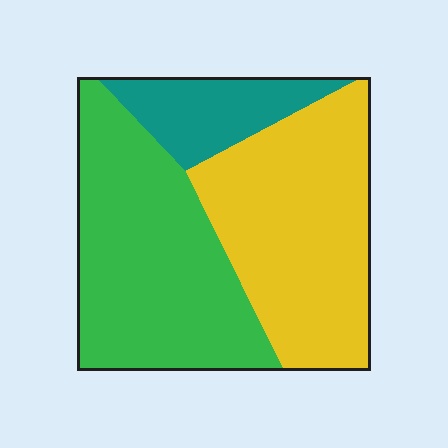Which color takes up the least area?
Teal, at roughly 15%.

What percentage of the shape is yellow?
Yellow covers around 40% of the shape.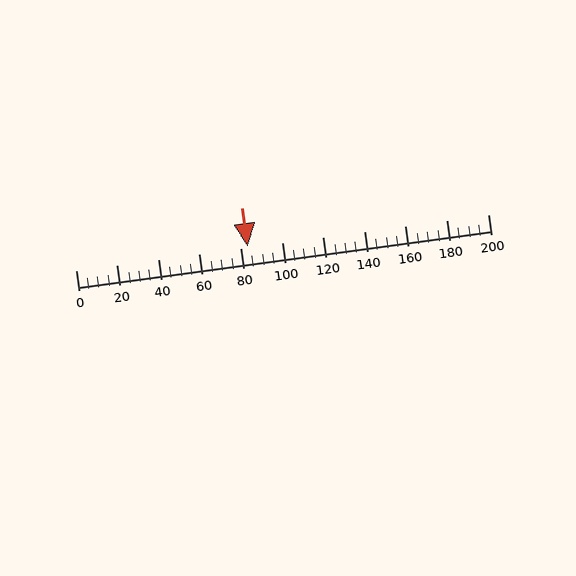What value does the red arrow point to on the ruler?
The red arrow points to approximately 83.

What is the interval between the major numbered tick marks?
The major tick marks are spaced 20 units apart.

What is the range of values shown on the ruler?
The ruler shows values from 0 to 200.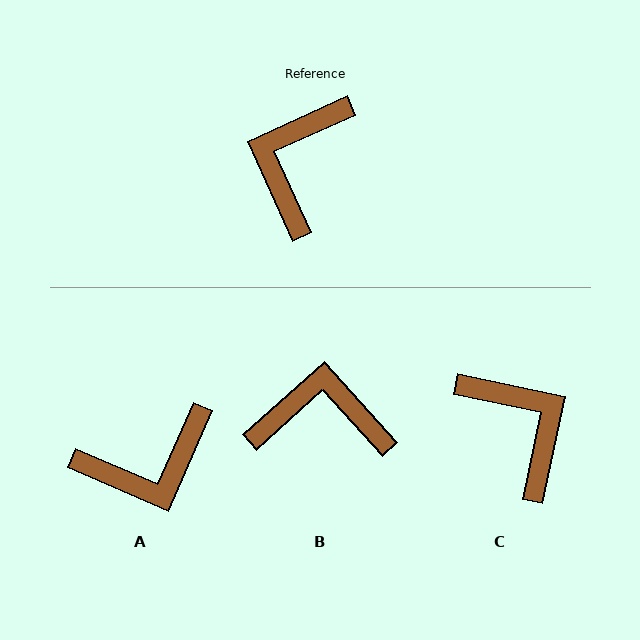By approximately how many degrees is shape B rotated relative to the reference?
Approximately 72 degrees clockwise.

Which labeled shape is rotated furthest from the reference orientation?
A, about 132 degrees away.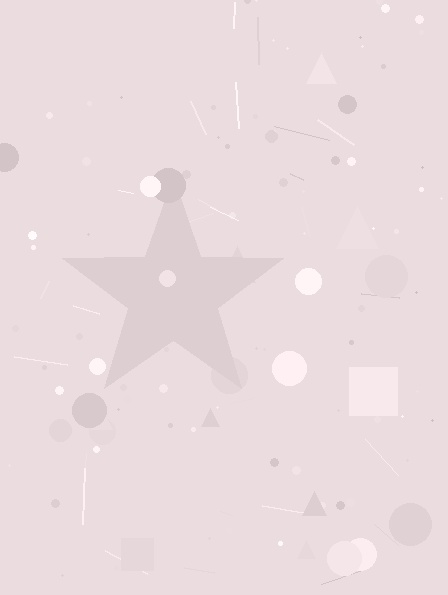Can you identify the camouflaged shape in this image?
The camouflaged shape is a star.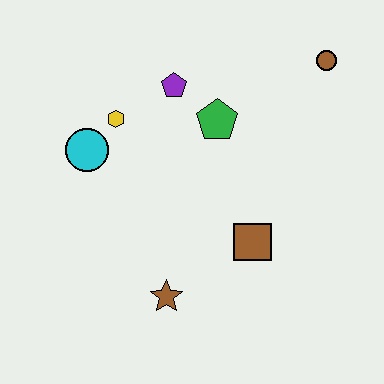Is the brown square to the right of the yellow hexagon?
Yes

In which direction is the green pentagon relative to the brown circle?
The green pentagon is to the left of the brown circle.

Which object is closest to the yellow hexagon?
The cyan circle is closest to the yellow hexagon.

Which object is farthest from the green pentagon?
The brown star is farthest from the green pentagon.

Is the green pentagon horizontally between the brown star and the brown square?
Yes